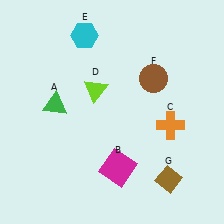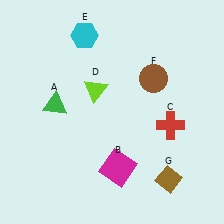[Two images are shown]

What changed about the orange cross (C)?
In Image 1, C is orange. In Image 2, it changed to red.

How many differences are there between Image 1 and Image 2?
There is 1 difference between the two images.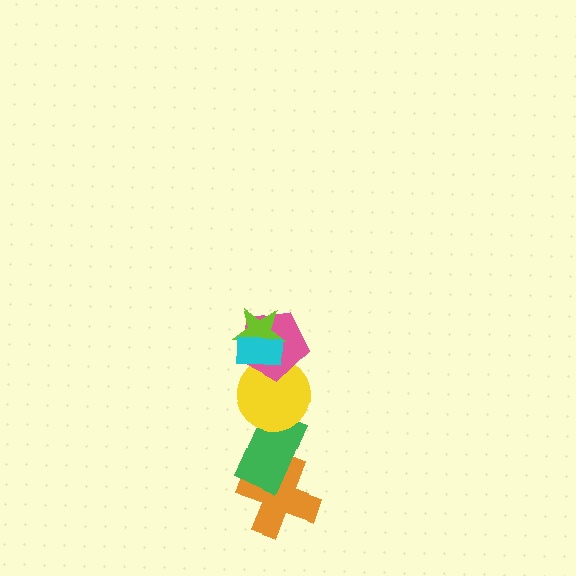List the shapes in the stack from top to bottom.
From top to bottom: the cyan rectangle, the lime star, the pink pentagon, the yellow circle, the green rectangle, the orange cross.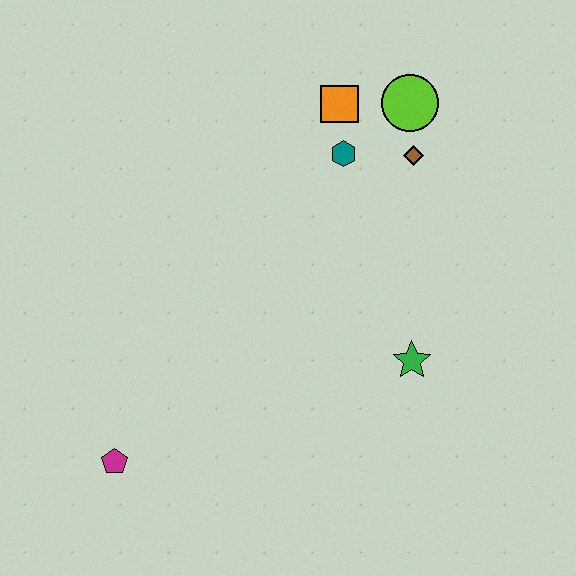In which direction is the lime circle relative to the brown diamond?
The lime circle is above the brown diamond.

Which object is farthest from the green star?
The magenta pentagon is farthest from the green star.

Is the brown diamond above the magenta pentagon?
Yes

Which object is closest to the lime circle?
The brown diamond is closest to the lime circle.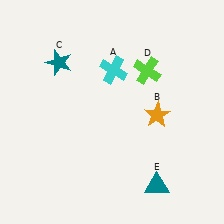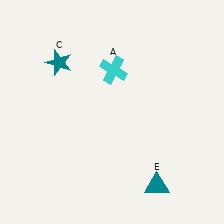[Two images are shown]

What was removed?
The lime cross (D), the orange star (B) were removed in Image 2.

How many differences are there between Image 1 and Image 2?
There are 2 differences between the two images.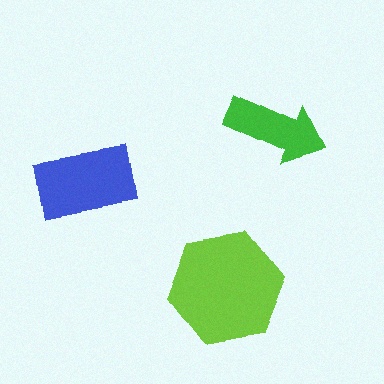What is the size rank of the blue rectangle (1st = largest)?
2nd.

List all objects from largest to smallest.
The lime hexagon, the blue rectangle, the green arrow.